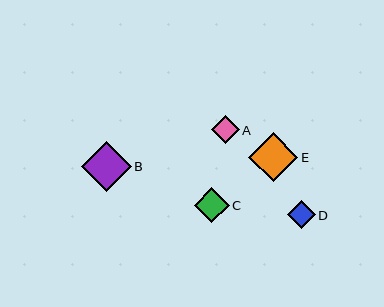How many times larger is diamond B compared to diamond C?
Diamond B is approximately 1.4 times the size of diamond C.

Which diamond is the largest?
Diamond B is the largest with a size of approximately 50 pixels.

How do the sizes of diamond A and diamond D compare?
Diamond A and diamond D are approximately the same size.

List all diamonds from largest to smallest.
From largest to smallest: B, E, C, A, D.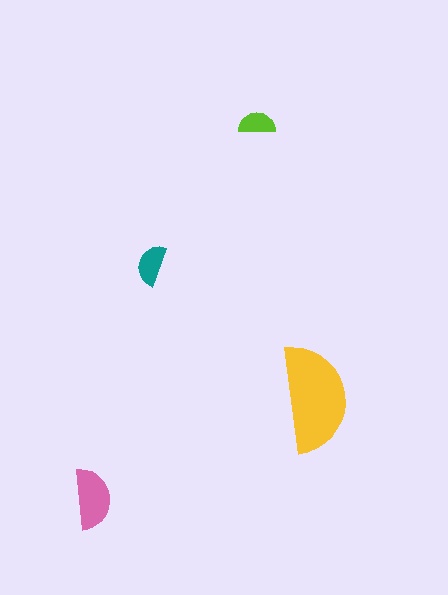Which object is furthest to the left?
The pink semicircle is leftmost.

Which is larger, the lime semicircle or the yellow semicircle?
The yellow one.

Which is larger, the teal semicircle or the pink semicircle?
The pink one.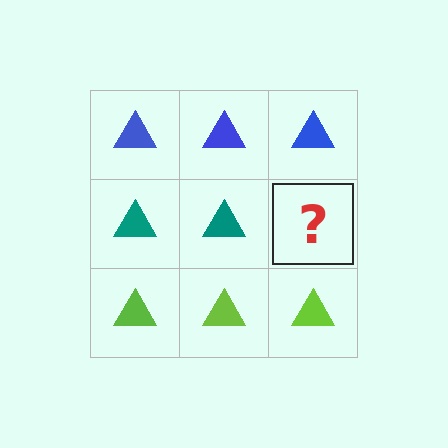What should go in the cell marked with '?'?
The missing cell should contain a teal triangle.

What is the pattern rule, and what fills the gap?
The rule is that each row has a consistent color. The gap should be filled with a teal triangle.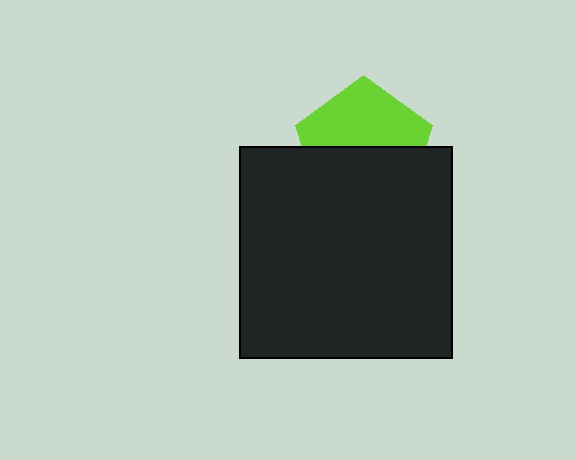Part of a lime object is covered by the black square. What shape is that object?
It is a pentagon.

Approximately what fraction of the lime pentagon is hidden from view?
Roughly 52% of the lime pentagon is hidden behind the black square.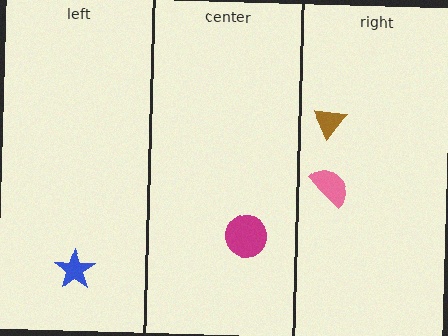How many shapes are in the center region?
1.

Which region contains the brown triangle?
The right region.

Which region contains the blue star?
The left region.